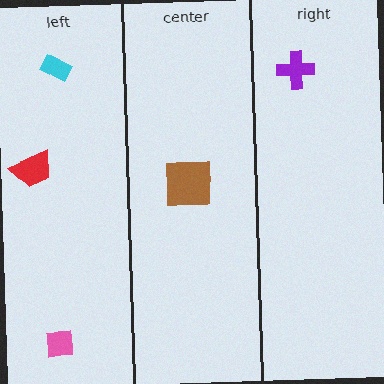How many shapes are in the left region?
3.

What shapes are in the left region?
The red trapezoid, the cyan rectangle, the pink square.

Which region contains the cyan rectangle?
The left region.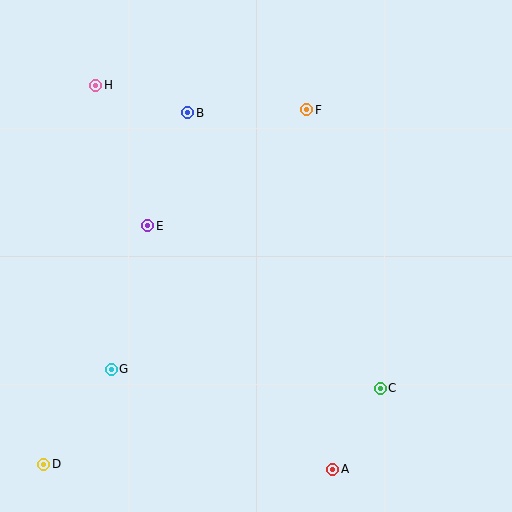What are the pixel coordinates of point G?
Point G is at (111, 369).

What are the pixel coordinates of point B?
Point B is at (188, 113).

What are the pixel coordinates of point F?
Point F is at (307, 110).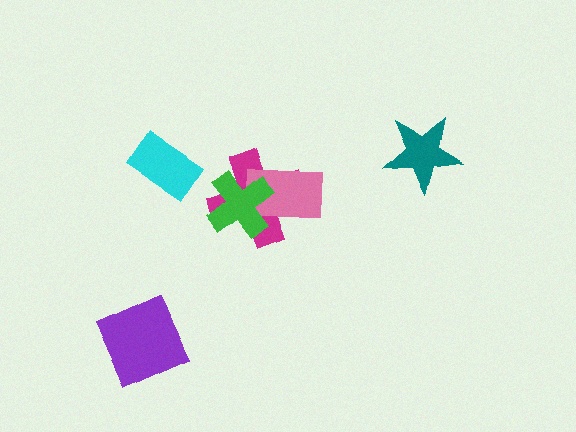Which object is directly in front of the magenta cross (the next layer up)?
The pink rectangle is directly in front of the magenta cross.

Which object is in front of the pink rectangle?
The green cross is in front of the pink rectangle.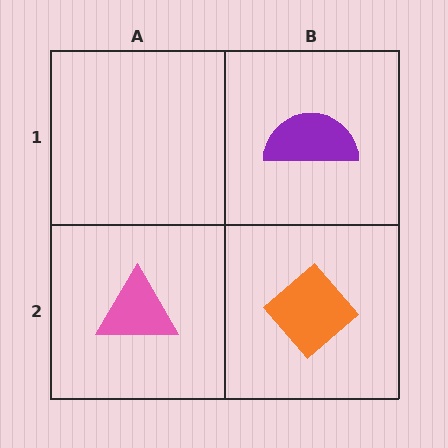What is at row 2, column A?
A pink triangle.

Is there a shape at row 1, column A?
No, that cell is empty.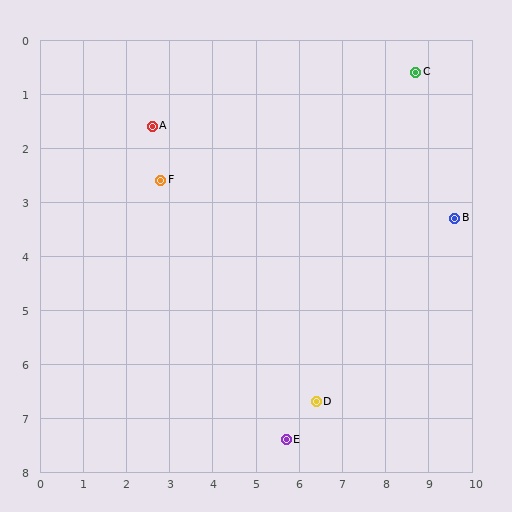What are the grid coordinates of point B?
Point B is at approximately (9.6, 3.3).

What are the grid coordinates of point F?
Point F is at approximately (2.8, 2.6).